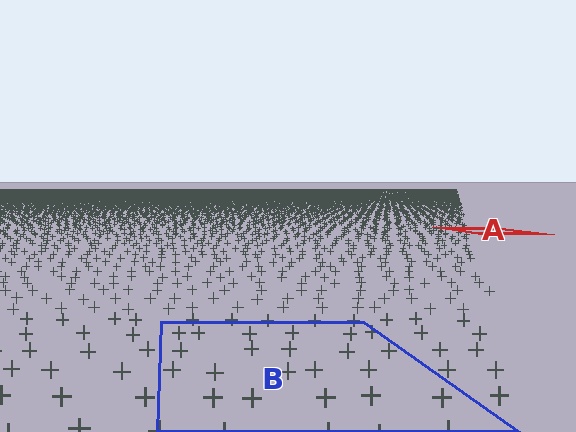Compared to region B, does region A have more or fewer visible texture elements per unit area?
Region A has more texture elements per unit area — they are packed more densely because it is farther away.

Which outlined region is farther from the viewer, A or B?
Region A is farther from the viewer — the texture elements inside it appear smaller and more densely packed.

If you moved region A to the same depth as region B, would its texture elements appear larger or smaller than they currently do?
They would appear larger. At a closer depth, the same texture elements are projected at a bigger on-screen size.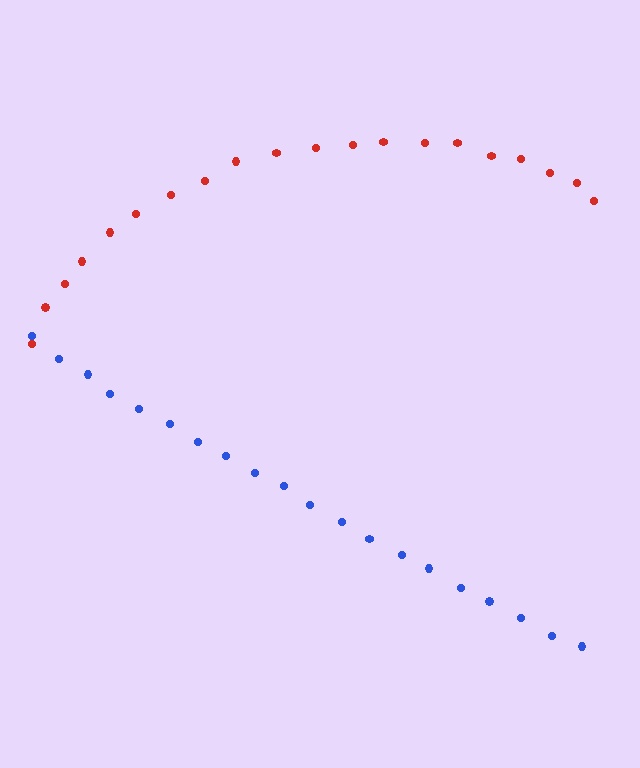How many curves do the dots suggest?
There are 2 distinct paths.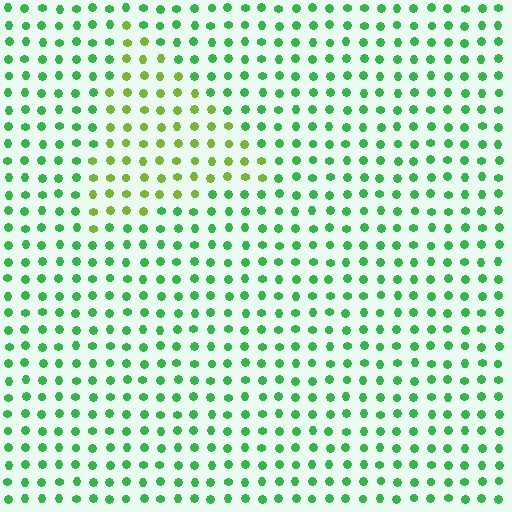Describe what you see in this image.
The image is filled with small green elements in a uniform arrangement. A triangle-shaped region is visible where the elements are tinted to a slightly different hue, forming a subtle color boundary.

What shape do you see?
I see a triangle.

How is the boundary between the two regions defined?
The boundary is defined purely by a slight shift in hue (about 40 degrees). Spacing, size, and orientation are identical on both sides.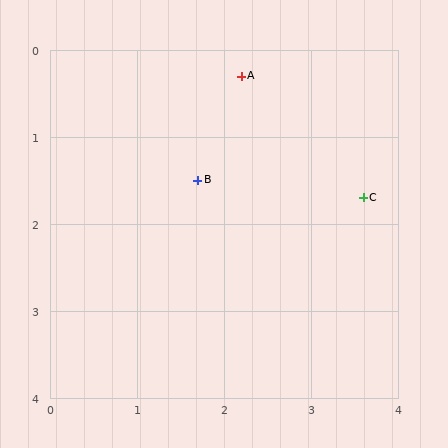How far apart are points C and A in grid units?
Points C and A are about 2.0 grid units apart.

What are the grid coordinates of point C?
Point C is at approximately (3.6, 1.7).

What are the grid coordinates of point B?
Point B is at approximately (1.7, 1.5).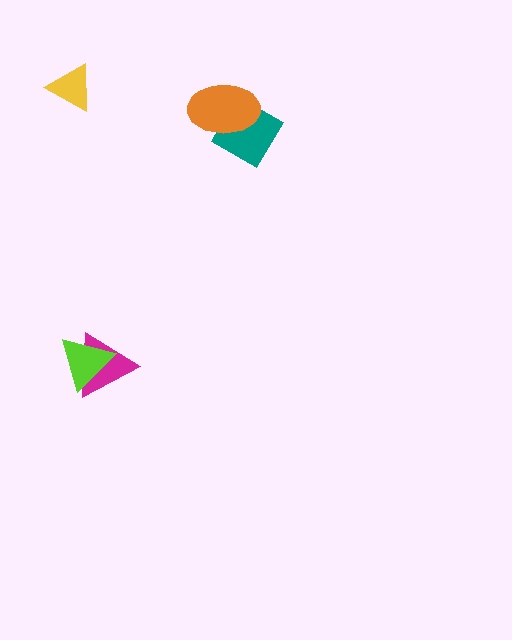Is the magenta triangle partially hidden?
Yes, it is partially covered by another shape.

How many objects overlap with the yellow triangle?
0 objects overlap with the yellow triangle.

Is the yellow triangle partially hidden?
No, no other shape covers it.